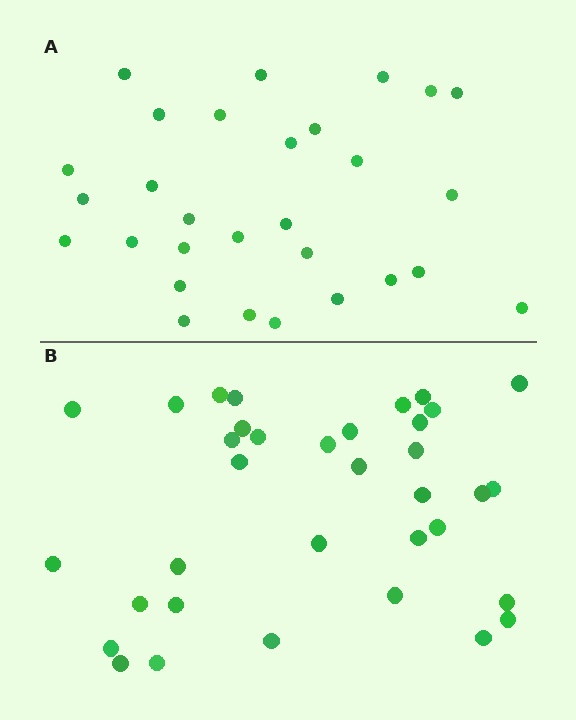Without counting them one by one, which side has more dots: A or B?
Region B (the bottom region) has more dots.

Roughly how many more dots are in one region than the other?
Region B has about 6 more dots than region A.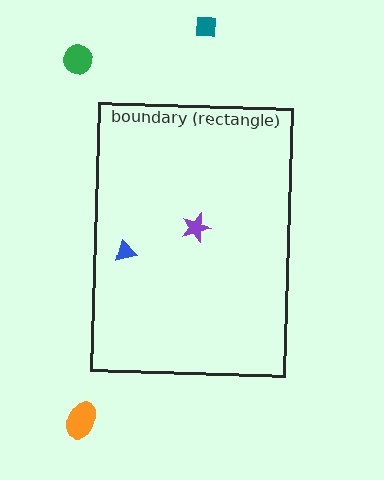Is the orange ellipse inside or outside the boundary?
Outside.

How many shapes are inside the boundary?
2 inside, 3 outside.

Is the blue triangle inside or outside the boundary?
Inside.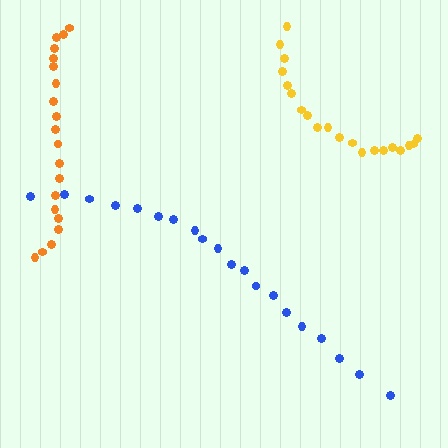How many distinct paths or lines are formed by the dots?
There are 3 distinct paths.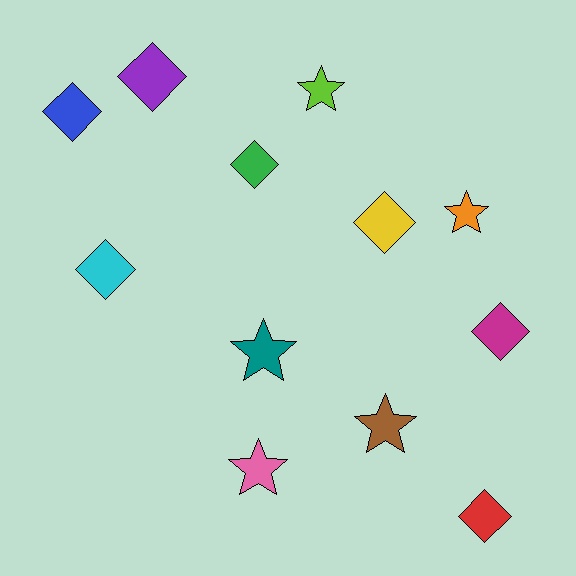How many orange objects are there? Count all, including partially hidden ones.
There is 1 orange object.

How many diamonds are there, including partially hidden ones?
There are 7 diamonds.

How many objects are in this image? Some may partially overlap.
There are 12 objects.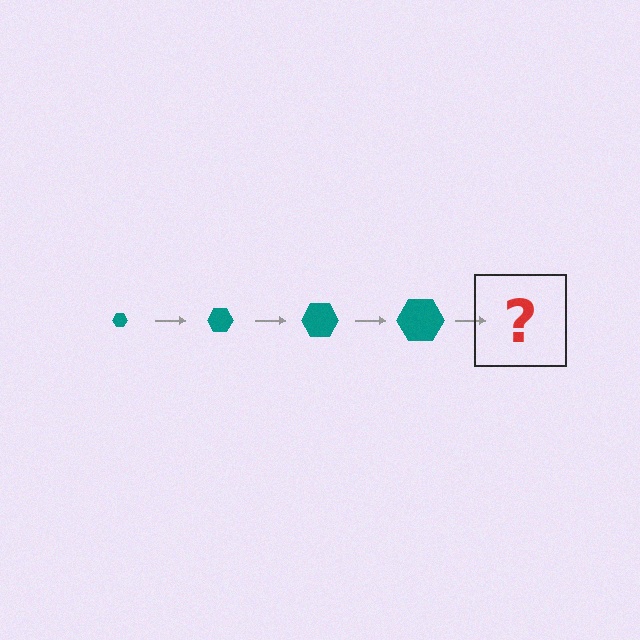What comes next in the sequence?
The next element should be a teal hexagon, larger than the previous one.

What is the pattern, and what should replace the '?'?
The pattern is that the hexagon gets progressively larger each step. The '?' should be a teal hexagon, larger than the previous one.